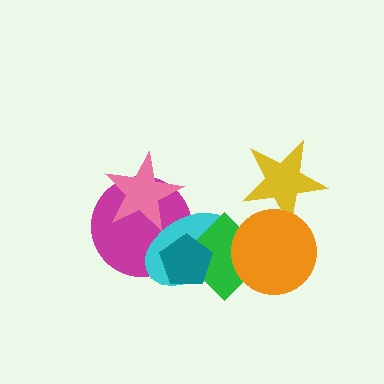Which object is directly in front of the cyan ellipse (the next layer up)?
The green diamond is directly in front of the cyan ellipse.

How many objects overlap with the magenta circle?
3 objects overlap with the magenta circle.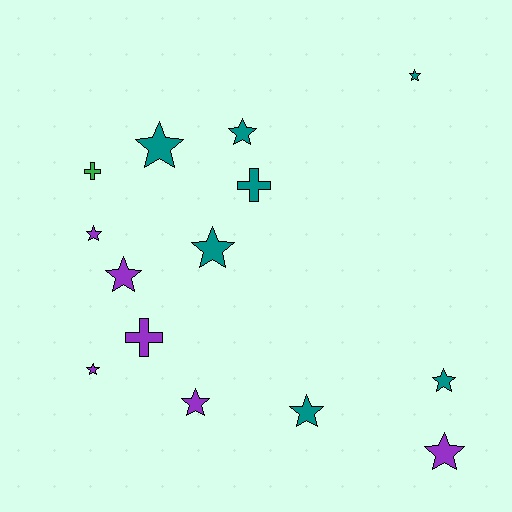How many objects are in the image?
There are 14 objects.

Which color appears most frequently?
Teal, with 7 objects.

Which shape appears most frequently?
Star, with 11 objects.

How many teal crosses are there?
There is 1 teal cross.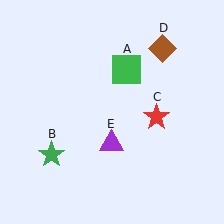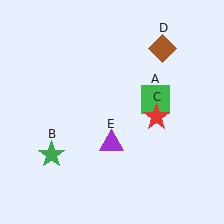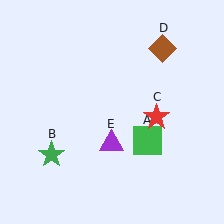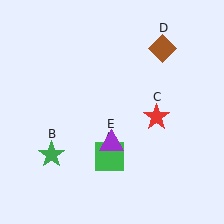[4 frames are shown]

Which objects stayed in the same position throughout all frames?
Green star (object B) and red star (object C) and brown diamond (object D) and purple triangle (object E) remained stationary.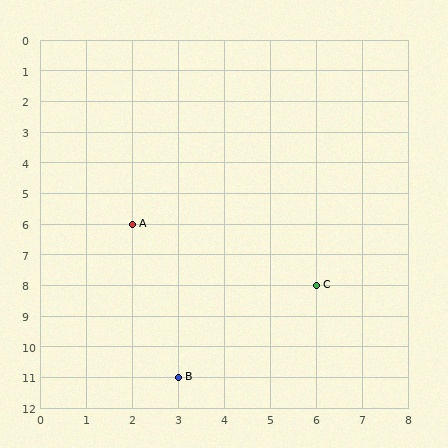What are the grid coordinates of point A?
Point A is at grid coordinates (2, 6).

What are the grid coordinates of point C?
Point C is at grid coordinates (6, 8).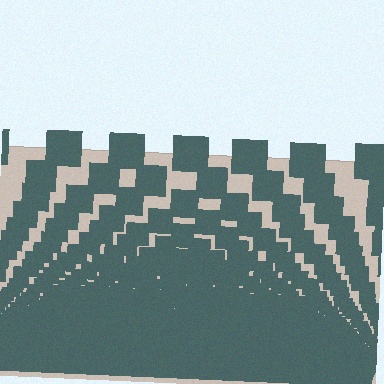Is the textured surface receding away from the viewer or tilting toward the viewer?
The surface appears to tilt toward the viewer. Texture elements get larger and sparser toward the top.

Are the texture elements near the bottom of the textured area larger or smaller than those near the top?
Smaller. The gradient is inverted — elements near the bottom are smaller and denser.